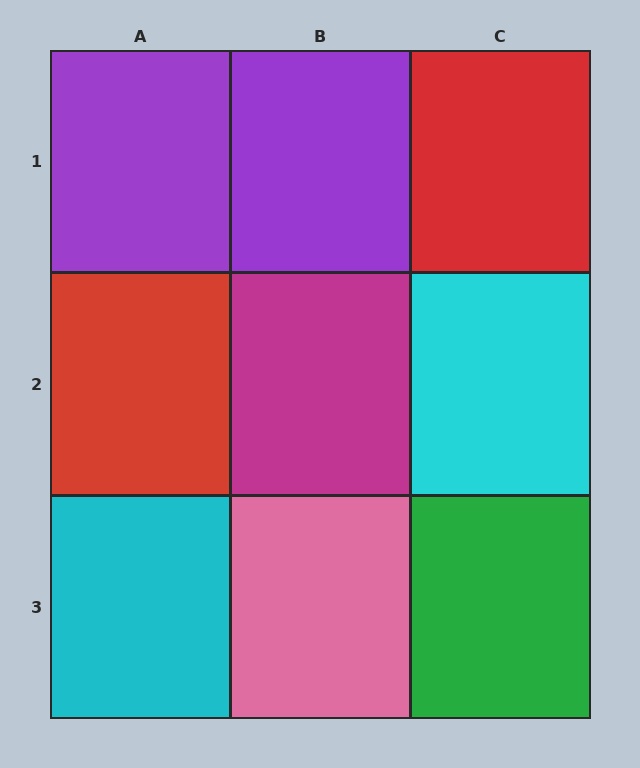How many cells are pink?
1 cell is pink.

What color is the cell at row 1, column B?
Purple.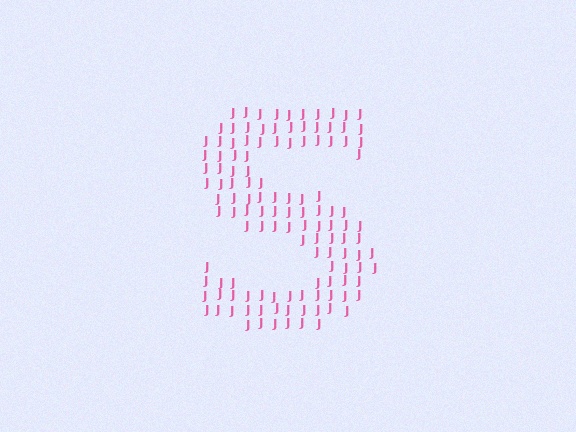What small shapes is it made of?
It is made of small letter J's.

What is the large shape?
The large shape is the letter S.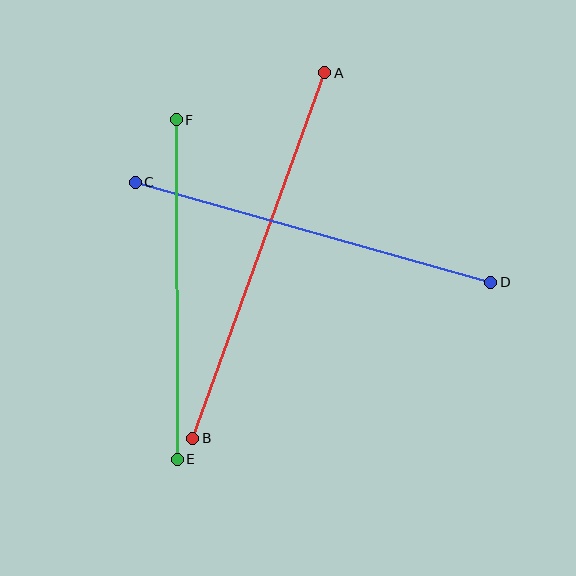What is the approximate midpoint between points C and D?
The midpoint is at approximately (313, 232) pixels.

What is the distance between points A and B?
The distance is approximately 388 pixels.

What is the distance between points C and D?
The distance is approximately 369 pixels.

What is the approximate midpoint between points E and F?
The midpoint is at approximately (177, 290) pixels.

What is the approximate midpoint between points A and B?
The midpoint is at approximately (259, 256) pixels.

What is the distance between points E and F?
The distance is approximately 340 pixels.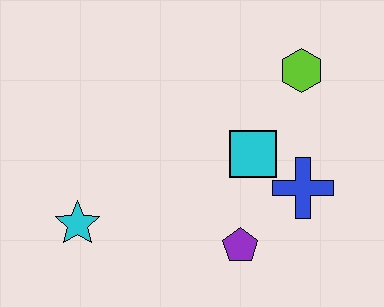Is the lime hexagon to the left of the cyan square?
No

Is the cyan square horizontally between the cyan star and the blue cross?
Yes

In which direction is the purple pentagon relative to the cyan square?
The purple pentagon is below the cyan square.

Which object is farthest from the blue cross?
The cyan star is farthest from the blue cross.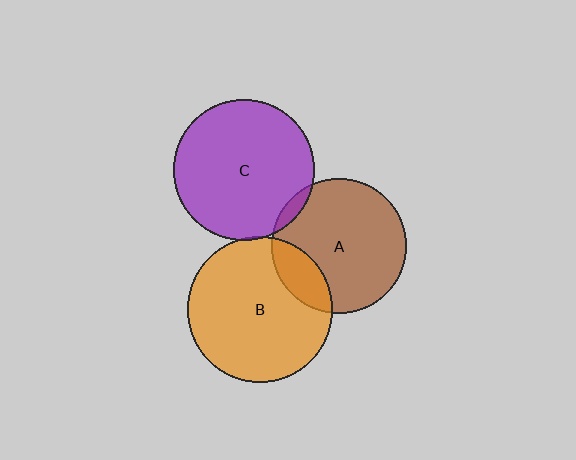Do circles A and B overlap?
Yes.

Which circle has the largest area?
Circle B (orange).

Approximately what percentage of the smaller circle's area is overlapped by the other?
Approximately 20%.